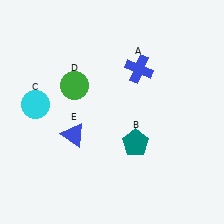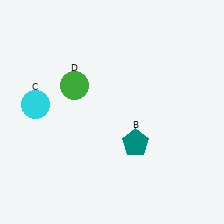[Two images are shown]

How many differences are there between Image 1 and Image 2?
There are 2 differences between the two images.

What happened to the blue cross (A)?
The blue cross (A) was removed in Image 2. It was in the top-right area of Image 1.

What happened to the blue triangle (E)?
The blue triangle (E) was removed in Image 2. It was in the bottom-left area of Image 1.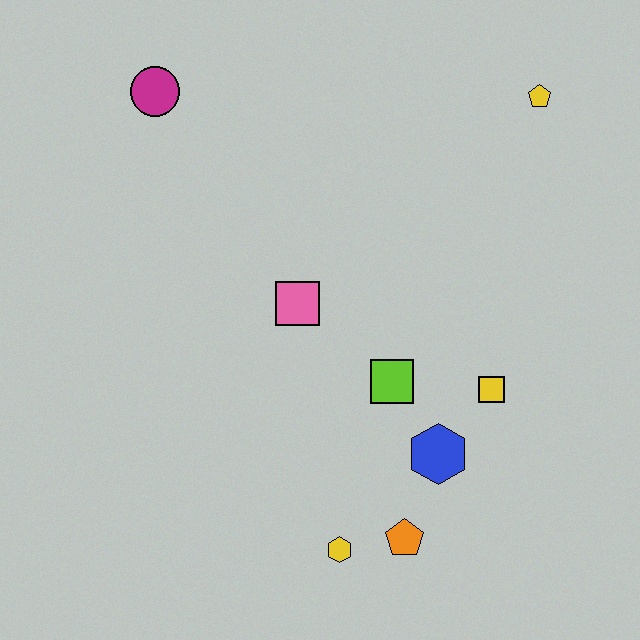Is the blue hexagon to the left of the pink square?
No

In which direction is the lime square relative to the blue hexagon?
The lime square is above the blue hexagon.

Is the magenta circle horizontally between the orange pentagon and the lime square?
No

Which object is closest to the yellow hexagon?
The orange pentagon is closest to the yellow hexagon.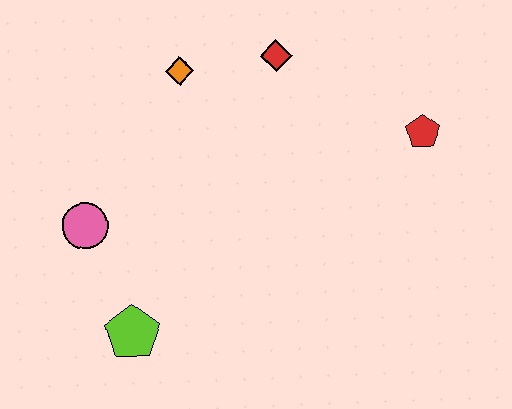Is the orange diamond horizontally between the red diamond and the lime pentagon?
Yes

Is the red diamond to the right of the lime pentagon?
Yes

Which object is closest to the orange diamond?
The red diamond is closest to the orange diamond.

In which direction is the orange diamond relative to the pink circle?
The orange diamond is above the pink circle.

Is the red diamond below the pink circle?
No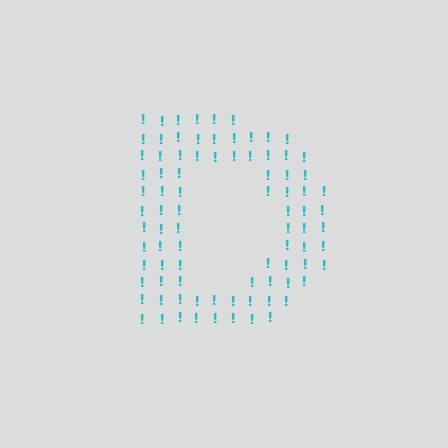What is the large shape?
The large shape is the letter D.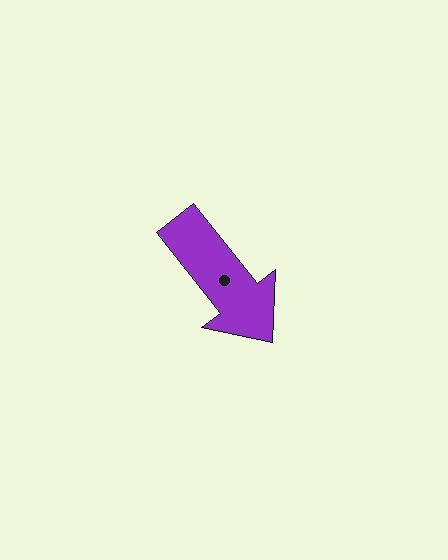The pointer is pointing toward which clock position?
Roughly 5 o'clock.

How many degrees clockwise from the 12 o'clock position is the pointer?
Approximately 142 degrees.